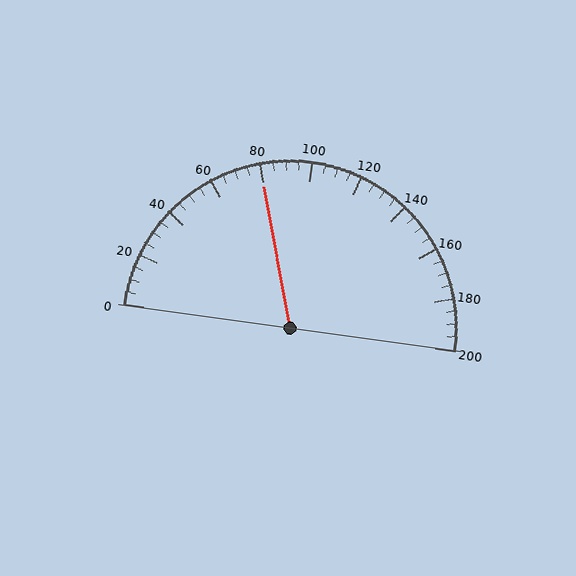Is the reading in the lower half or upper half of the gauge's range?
The reading is in the lower half of the range (0 to 200).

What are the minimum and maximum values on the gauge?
The gauge ranges from 0 to 200.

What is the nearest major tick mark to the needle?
The nearest major tick mark is 80.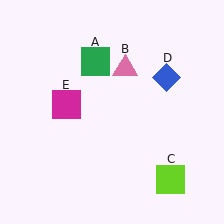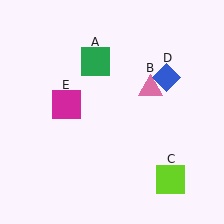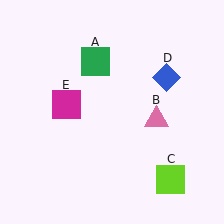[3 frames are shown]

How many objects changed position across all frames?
1 object changed position: pink triangle (object B).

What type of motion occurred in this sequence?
The pink triangle (object B) rotated clockwise around the center of the scene.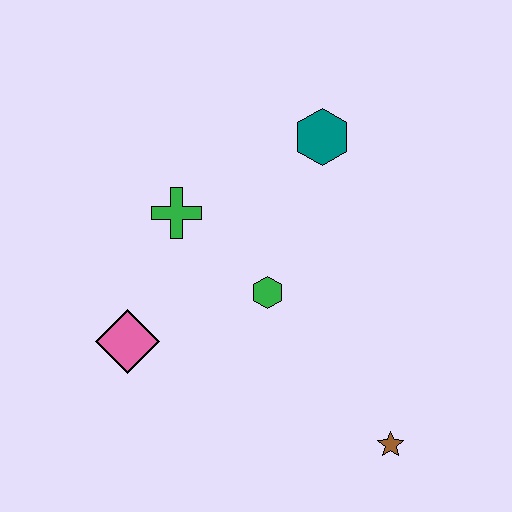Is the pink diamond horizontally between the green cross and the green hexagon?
No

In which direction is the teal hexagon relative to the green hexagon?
The teal hexagon is above the green hexagon.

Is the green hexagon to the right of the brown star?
No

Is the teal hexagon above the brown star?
Yes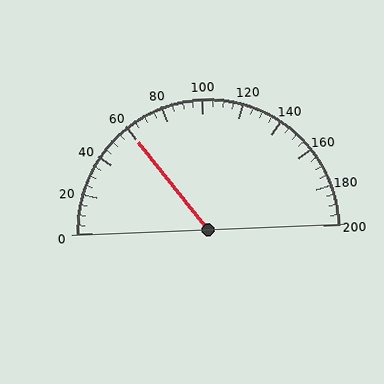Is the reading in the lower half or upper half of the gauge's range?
The reading is in the lower half of the range (0 to 200).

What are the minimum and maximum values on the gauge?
The gauge ranges from 0 to 200.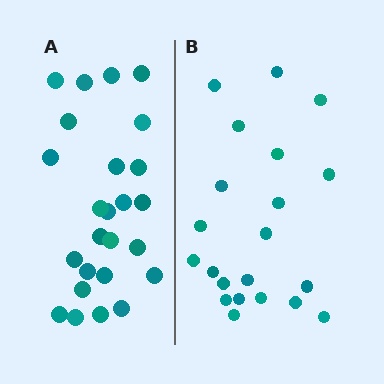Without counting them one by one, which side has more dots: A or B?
Region A (the left region) has more dots.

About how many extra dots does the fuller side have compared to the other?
Region A has about 4 more dots than region B.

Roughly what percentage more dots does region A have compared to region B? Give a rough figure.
About 20% more.